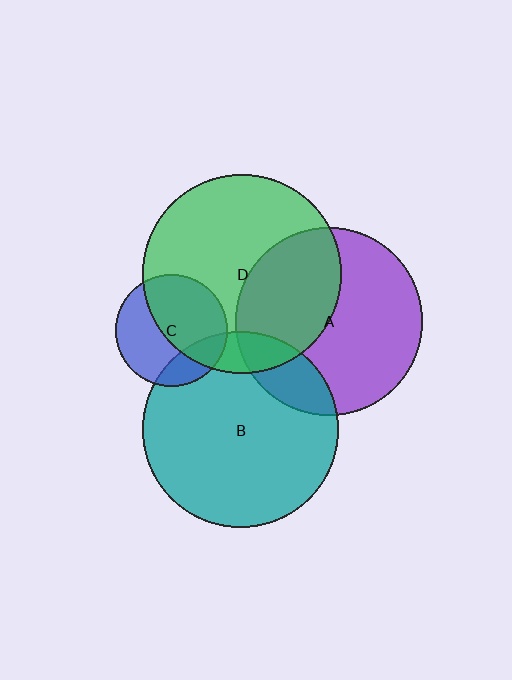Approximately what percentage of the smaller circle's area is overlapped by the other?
Approximately 15%.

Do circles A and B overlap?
Yes.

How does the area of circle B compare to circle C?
Approximately 3.1 times.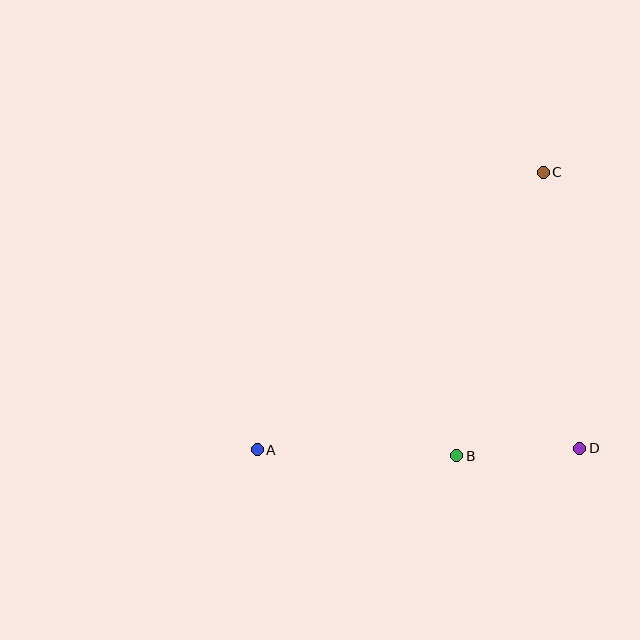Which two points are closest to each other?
Points B and D are closest to each other.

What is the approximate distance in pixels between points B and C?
The distance between B and C is approximately 296 pixels.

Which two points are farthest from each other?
Points A and C are farthest from each other.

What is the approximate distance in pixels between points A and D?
The distance between A and D is approximately 322 pixels.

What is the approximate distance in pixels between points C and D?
The distance between C and D is approximately 278 pixels.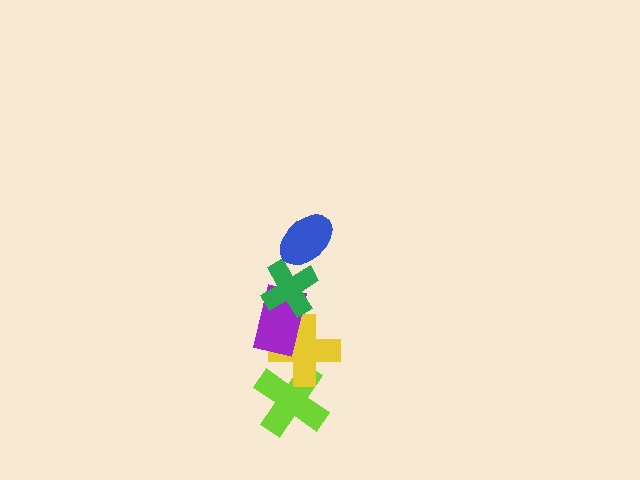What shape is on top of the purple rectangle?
The green cross is on top of the purple rectangle.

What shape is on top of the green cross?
The blue ellipse is on top of the green cross.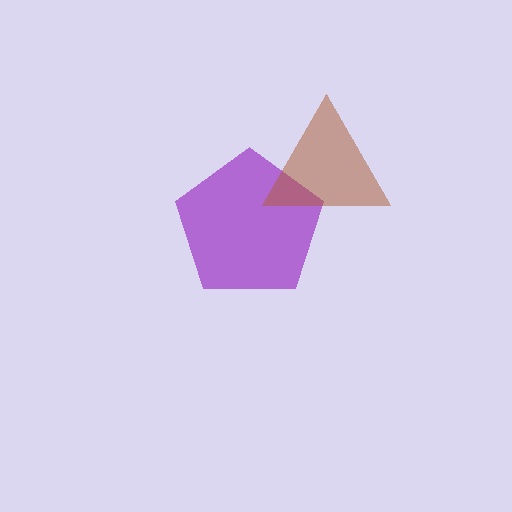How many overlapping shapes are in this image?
There are 2 overlapping shapes in the image.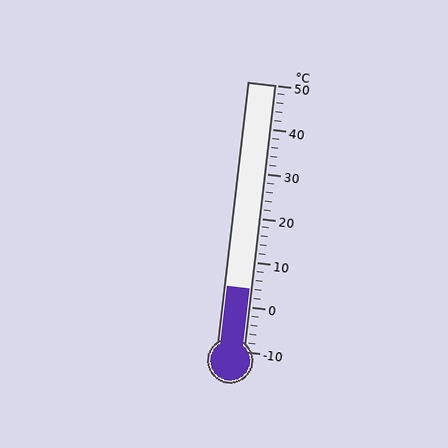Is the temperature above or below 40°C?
The temperature is below 40°C.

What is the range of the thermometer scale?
The thermometer scale ranges from -10°C to 50°C.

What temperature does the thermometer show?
The thermometer shows approximately 4°C.